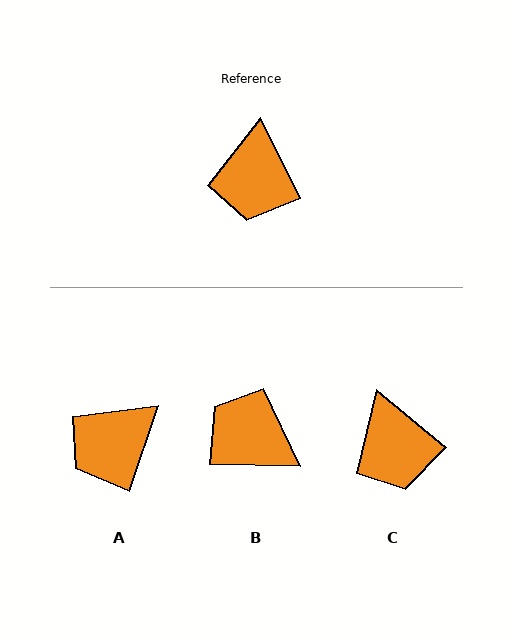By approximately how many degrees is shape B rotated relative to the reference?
Approximately 117 degrees clockwise.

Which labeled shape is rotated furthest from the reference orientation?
B, about 117 degrees away.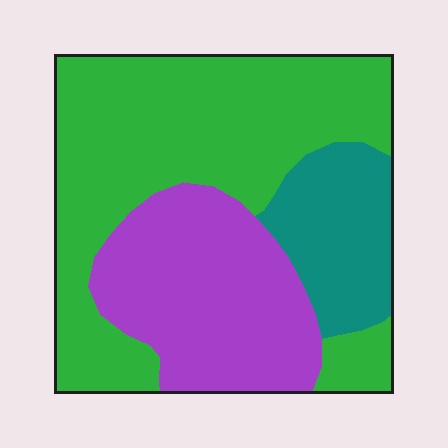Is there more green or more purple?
Green.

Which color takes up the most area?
Green, at roughly 55%.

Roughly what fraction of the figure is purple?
Purple covers roughly 30% of the figure.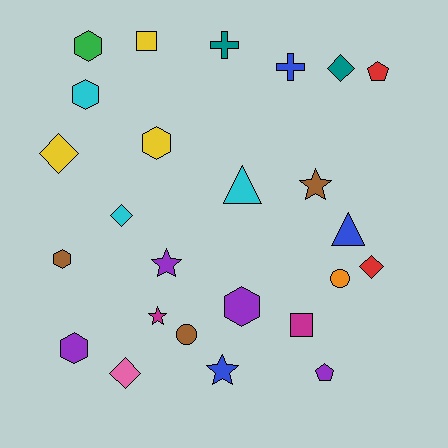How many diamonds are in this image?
There are 5 diamonds.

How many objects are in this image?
There are 25 objects.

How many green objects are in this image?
There is 1 green object.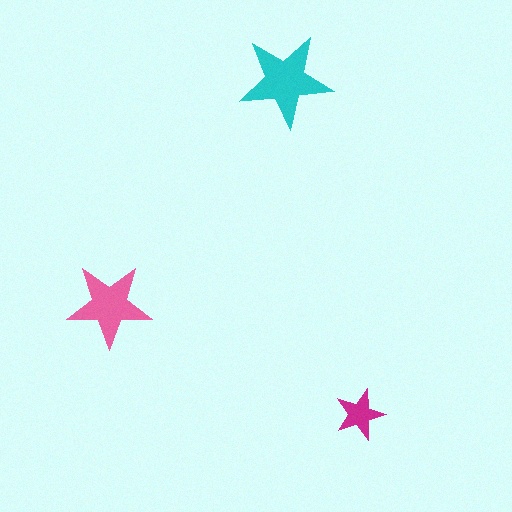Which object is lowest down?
The magenta star is bottommost.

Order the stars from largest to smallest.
the cyan one, the pink one, the magenta one.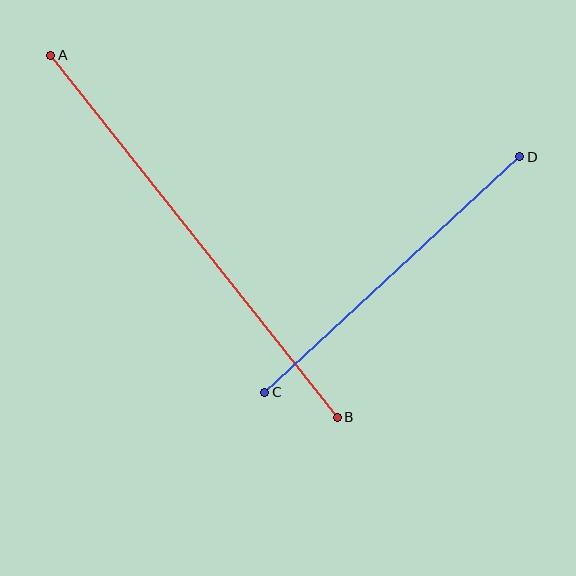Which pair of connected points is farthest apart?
Points A and B are farthest apart.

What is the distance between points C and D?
The distance is approximately 347 pixels.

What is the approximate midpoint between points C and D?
The midpoint is at approximately (392, 274) pixels.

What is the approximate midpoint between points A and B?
The midpoint is at approximately (194, 236) pixels.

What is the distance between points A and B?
The distance is approximately 462 pixels.